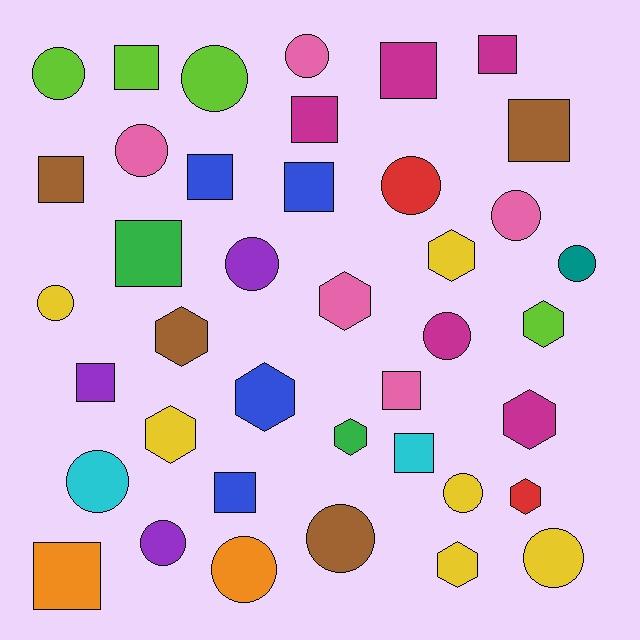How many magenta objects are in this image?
There are 5 magenta objects.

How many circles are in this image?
There are 16 circles.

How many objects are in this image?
There are 40 objects.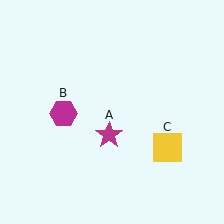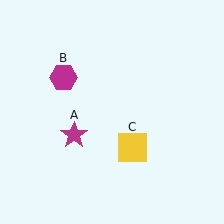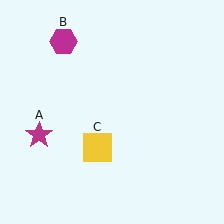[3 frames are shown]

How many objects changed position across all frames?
3 objects changed position: magenta star (object A), magenta hexagon (object B), yellow square (object C).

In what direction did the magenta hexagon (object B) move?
The magenta hexagon (object B) moved up.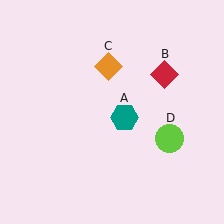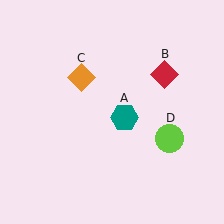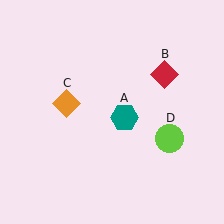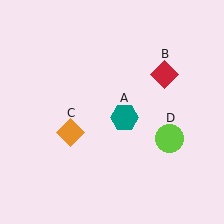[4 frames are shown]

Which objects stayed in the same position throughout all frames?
Teal hexagon (object A) and red diamond (object B) and lime circle (object D) remained stationary.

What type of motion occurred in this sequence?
The orange diamond (object C) rotated counterclockwise around the center of the scene.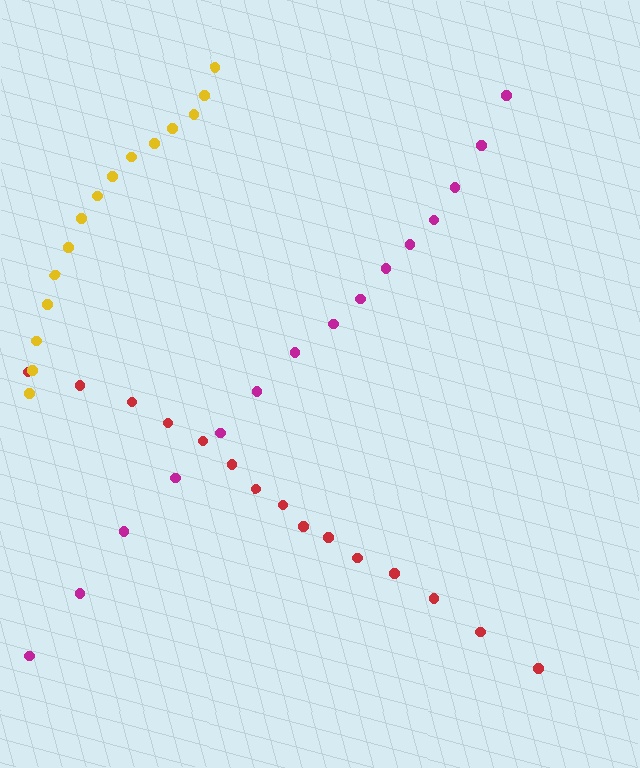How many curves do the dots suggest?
There are 3 distinct paths.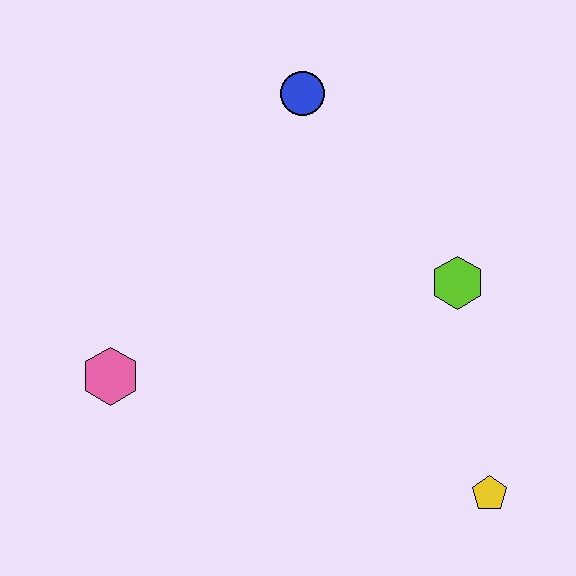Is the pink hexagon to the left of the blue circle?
Yes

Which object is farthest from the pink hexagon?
The yellow pentagon is farthest from the pink hexagon.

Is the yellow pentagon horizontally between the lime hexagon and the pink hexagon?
No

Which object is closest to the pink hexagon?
The blue circle is closest to the pink hexagon.